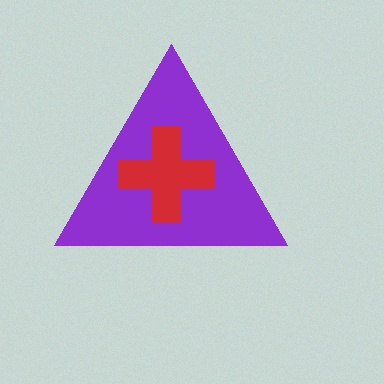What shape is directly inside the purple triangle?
The red cross.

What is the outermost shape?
The purple triangle.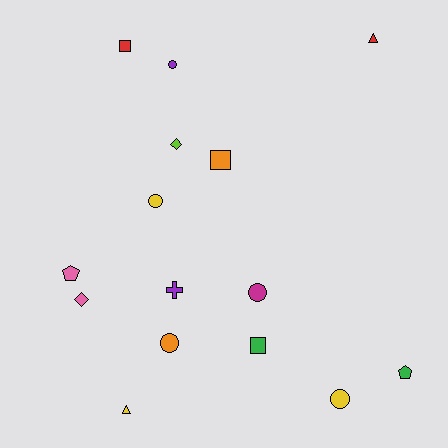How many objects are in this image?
There are 15 objects.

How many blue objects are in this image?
There are no blue objects.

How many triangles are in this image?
There are 2 triangles.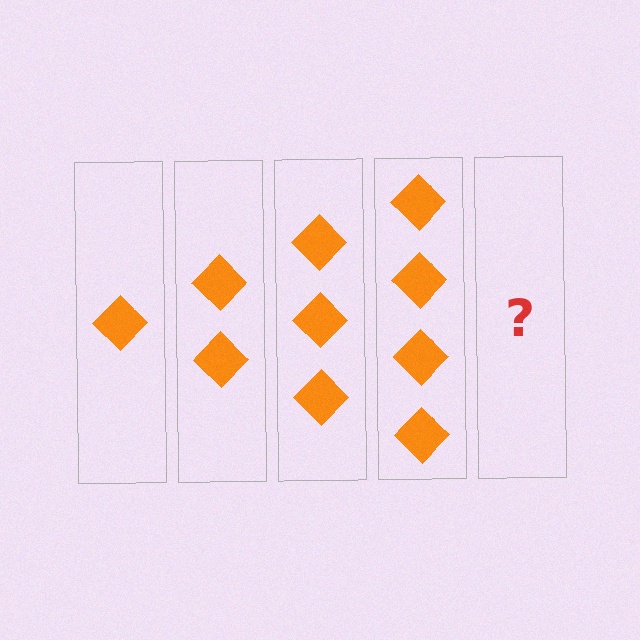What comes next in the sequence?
The next element should be 5 diamonds.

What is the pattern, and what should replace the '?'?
The pattern is that each step adds one more diamond. The '?' should be 5 diamonds.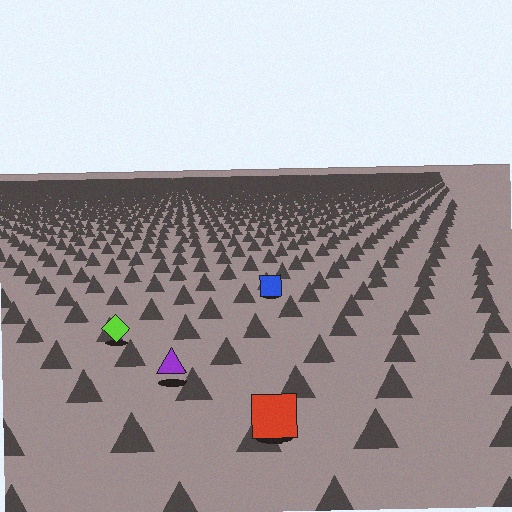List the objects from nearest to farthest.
From nearest to farthest: the red square, the purple triangle, the lime diamond, the blue square.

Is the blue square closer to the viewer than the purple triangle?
No. The purple triangle is closer — you can tell from the texture gradient: the ground texture is coarser near it.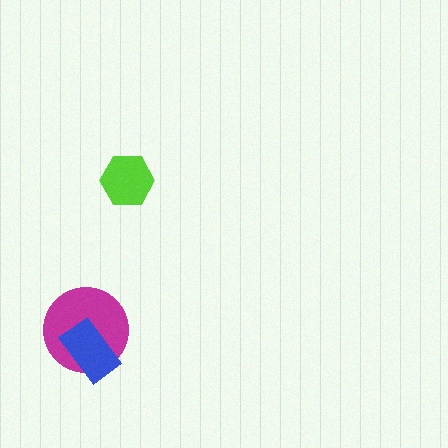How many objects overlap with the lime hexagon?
0 objects overlap with the lime hexagon.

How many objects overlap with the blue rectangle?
1 object overlaps with the blue rectangle.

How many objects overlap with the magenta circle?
1 object overlaps with the magenta circle.